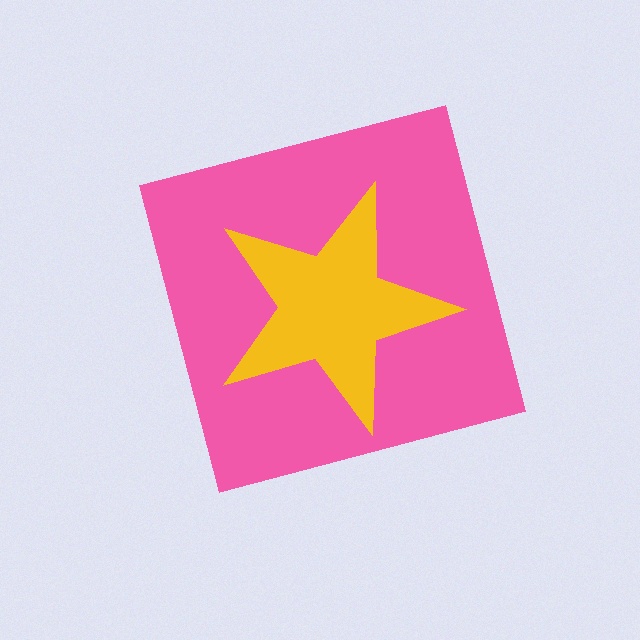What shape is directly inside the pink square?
The yellow star.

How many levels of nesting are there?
2.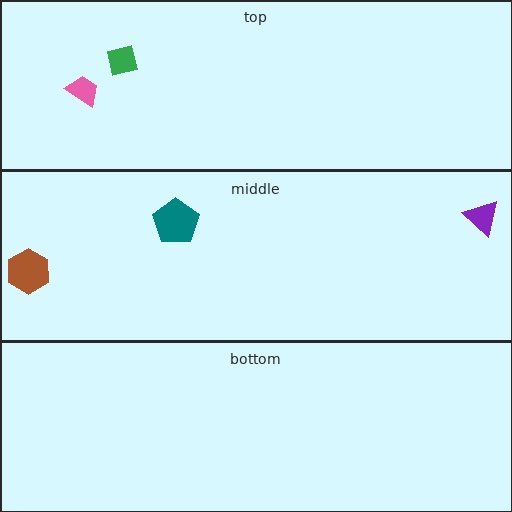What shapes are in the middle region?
The brown hexagon, the teal pentagon, the purple triangle.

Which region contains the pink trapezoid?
The top region.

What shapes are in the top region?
The pink trapezoid, the green square.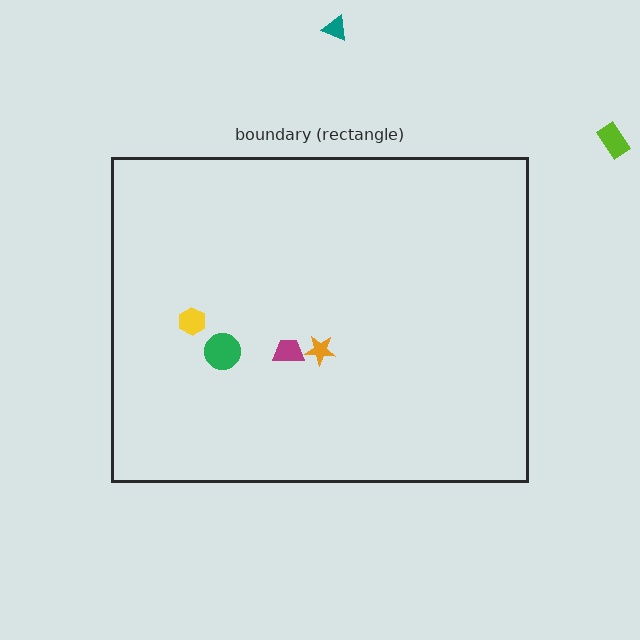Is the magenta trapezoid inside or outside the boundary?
Inside.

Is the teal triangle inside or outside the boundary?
Outside.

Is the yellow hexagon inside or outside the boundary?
Inside.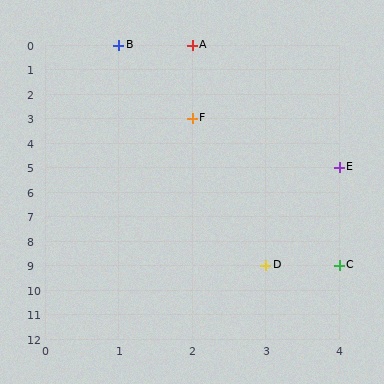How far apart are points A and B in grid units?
Points A and B are 1 column apart.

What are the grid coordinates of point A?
Point A is at grid coordinates (2, 0).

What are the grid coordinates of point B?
Point B is at grid coordinates (1, 0).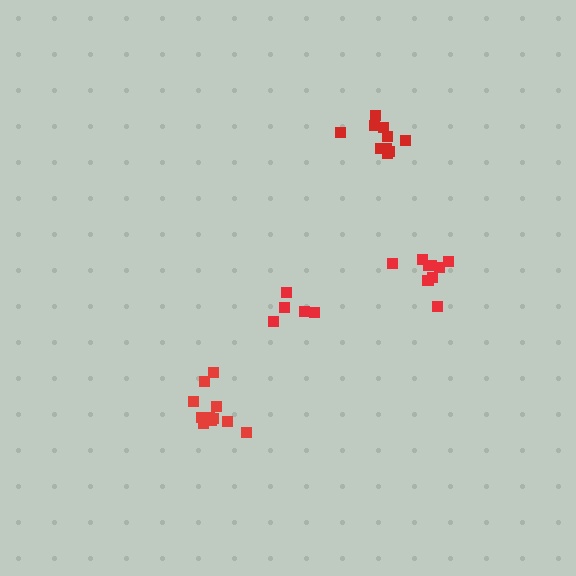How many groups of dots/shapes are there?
There are 4 groups.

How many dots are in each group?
Group 1: 10 dots, Group 2: 10 dots, Group 3: 5 dots, Group 4: 11 dots (36 total).